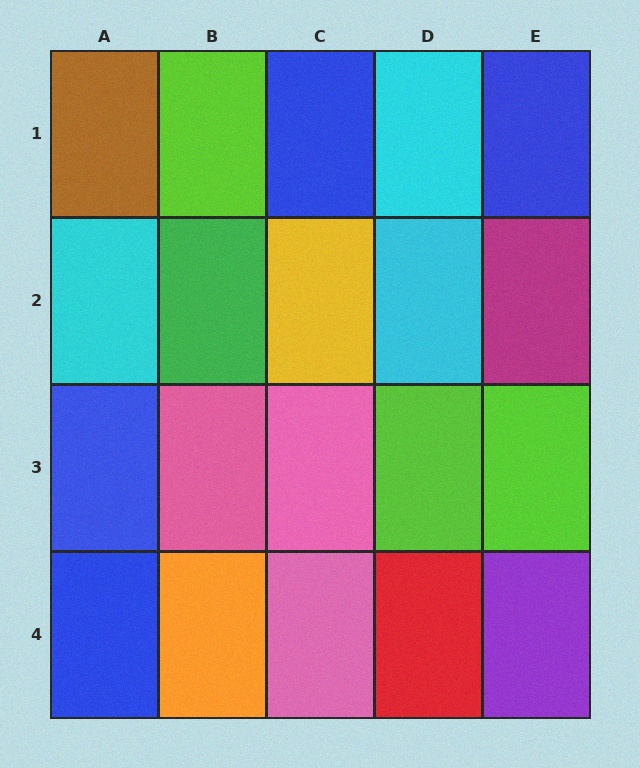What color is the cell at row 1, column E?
Blue.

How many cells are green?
1 cell is green.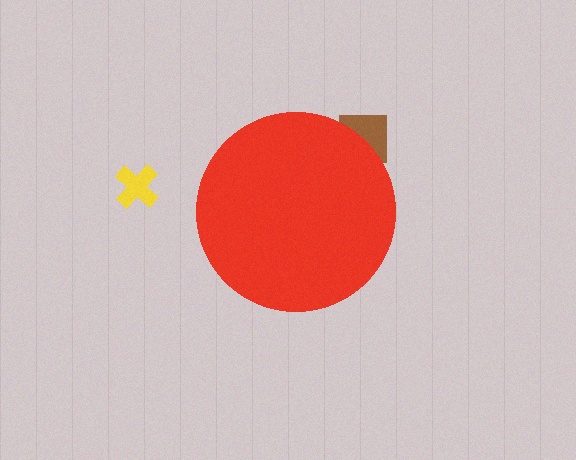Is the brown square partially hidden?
Yes, the brown square is partially hidden behind the red circle.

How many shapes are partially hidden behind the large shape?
2 shapes are partially hidden.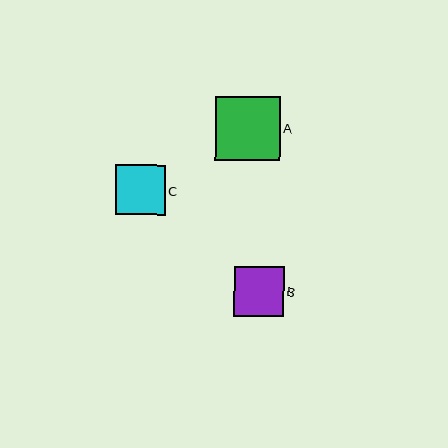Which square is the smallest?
Square B is the smallest with a size of approximately 50 pixels.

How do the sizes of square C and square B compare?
Square C and square B are approximately the same size.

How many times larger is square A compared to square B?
Square A is approximately 1.3 times the size of square B.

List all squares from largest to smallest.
From largest to smallest: A, C, B.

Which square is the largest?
Square A is the largest with a size of approximately 64 pixels.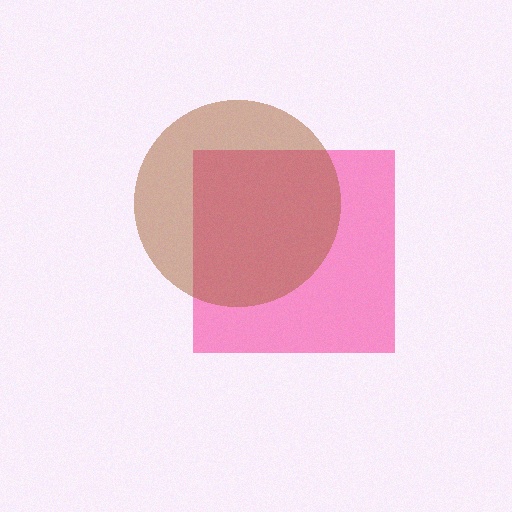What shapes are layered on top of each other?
The layered shapes are: a pink square, a brown circle.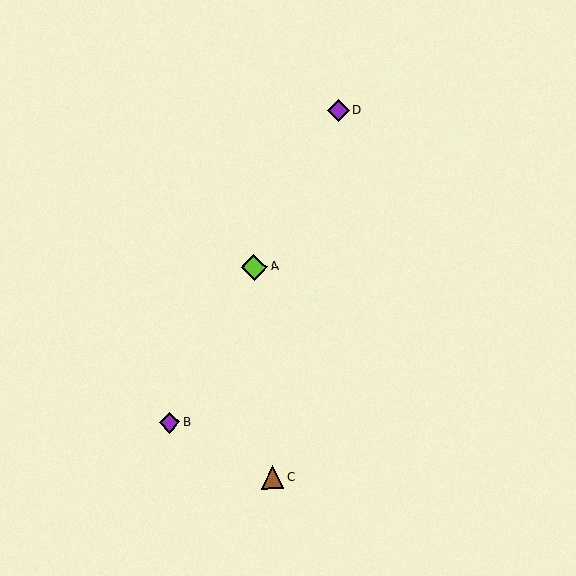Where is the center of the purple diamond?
The center of the purple diamond is at (338, 111).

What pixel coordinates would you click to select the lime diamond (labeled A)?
Click at (254, 267) to select the lime diamond A.